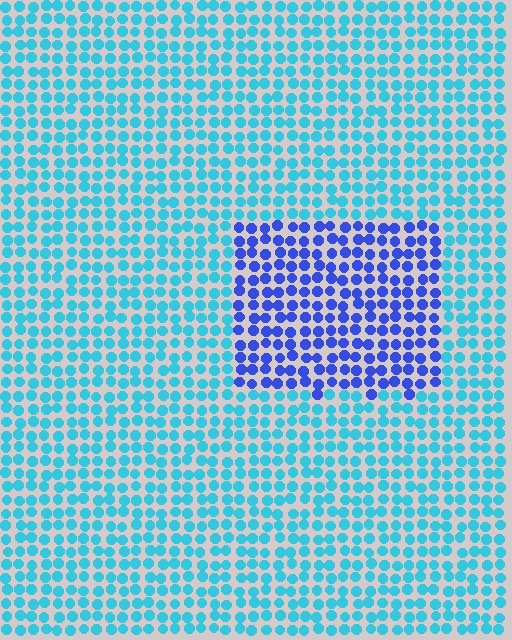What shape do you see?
I see a rectangle.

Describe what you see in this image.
The image is filled with small cyan elements in a uniform arrangement. A rectangle-shaped region is visible where the elements are tinted to a slightly different hue, forming a subtle color boundary.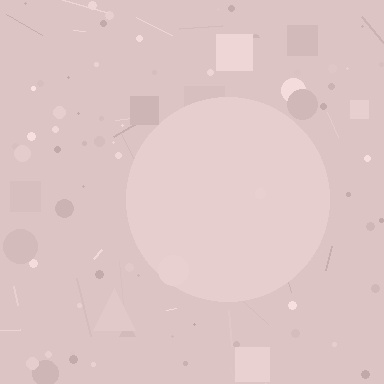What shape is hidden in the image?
A circle is hidden in the image.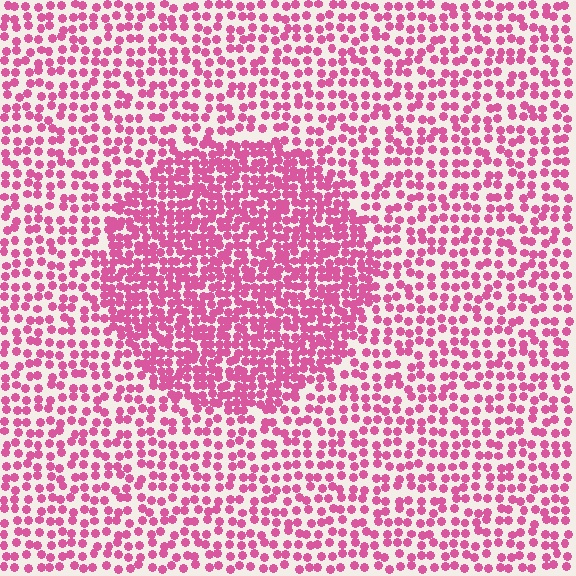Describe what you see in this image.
The image contains small pink elements arranged at two different densities. A circle-shaped region is visible where the elements are more densely packed than the surrounding area.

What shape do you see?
I see a circle.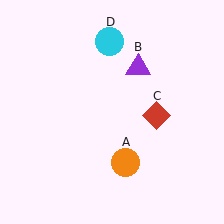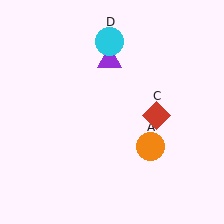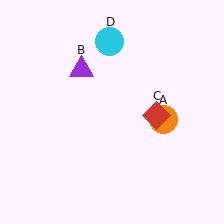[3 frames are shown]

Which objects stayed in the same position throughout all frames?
Red diamond (object C) and cyan circle (object D) remained stationary.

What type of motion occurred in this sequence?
The orange circle (object A), purple triangle (object B) rotated counterclockwise around the center of the scene.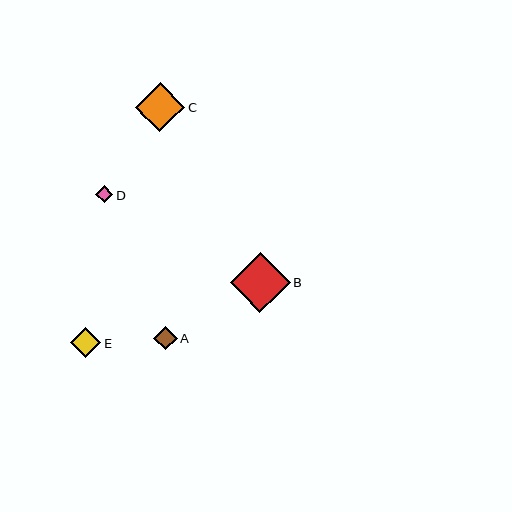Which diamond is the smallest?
Diamond D is the smallest with a size of approximately 17 pixels.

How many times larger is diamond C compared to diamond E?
Diamond C is approximately 1.6 times the size of diamond E.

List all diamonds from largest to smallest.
From largest to smallest: B, C, E, A, D.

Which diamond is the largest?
Diamond B is the largest with a size of approximately 60 pixels.